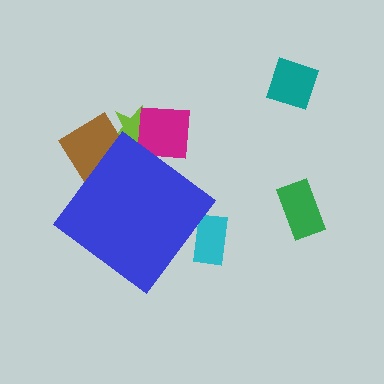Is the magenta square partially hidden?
Yes, the magenta square is partially hidden behind the blue diamond.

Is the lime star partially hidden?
Yes, the lime star is partially hidden behind the blue diamond.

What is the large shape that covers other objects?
A blue diamond.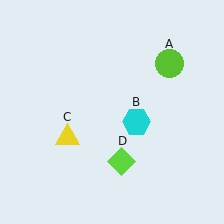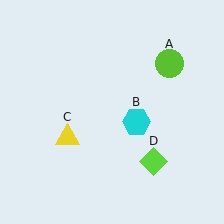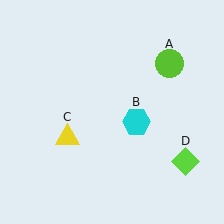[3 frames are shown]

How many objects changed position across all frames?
1 object changed position: lime diamond (object D).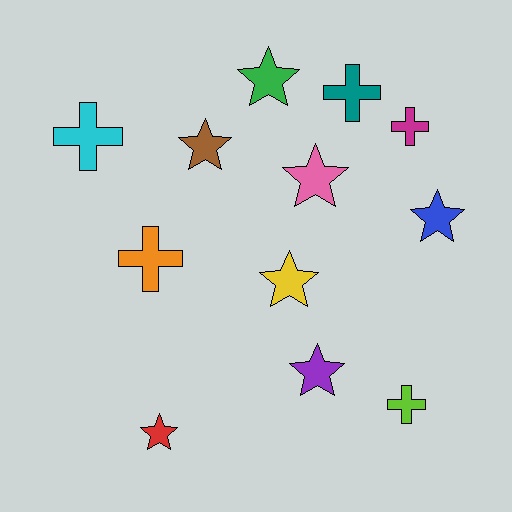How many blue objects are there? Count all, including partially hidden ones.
There is 1 blue object.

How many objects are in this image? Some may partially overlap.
There are 12 objects.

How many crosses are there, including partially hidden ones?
There are 5 crosses.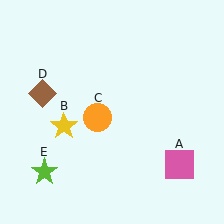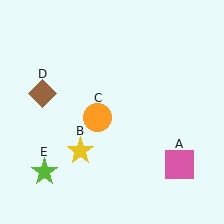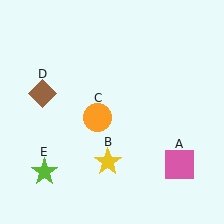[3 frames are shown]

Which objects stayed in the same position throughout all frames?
Pink square (object A) and orange circle (object C) and brown diamond (object D) and lime star (object E) remained stationary.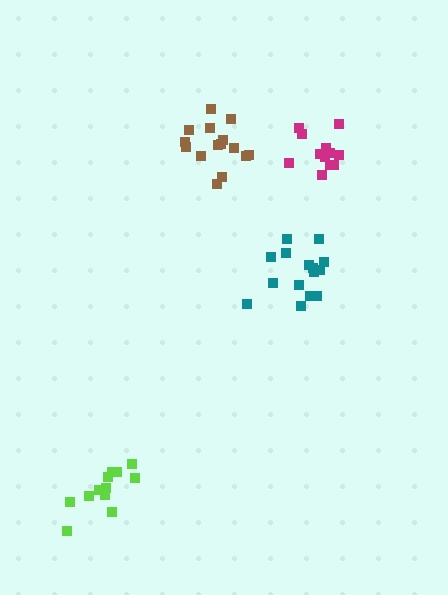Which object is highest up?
The magenta cluster is topmost.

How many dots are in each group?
Group 1: 15 dots, Group 2: 15 dots, Group 3: 12 dots, Group 4: 12 dots (54 total).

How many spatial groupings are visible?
There are 4 spatial groupings.